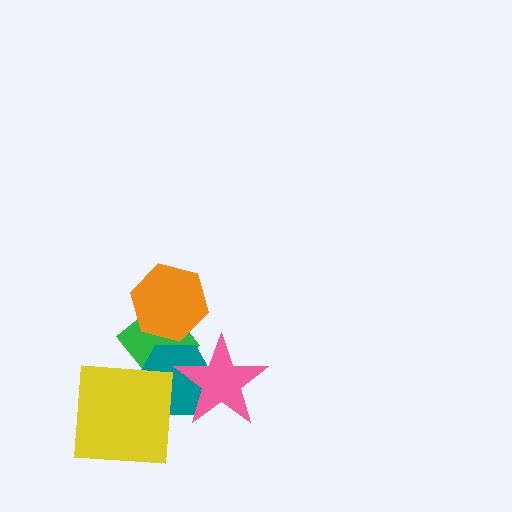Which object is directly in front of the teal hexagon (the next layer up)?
The pink star is directly in front of the teal hexagon.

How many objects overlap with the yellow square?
1 object overlaps with the yellow square.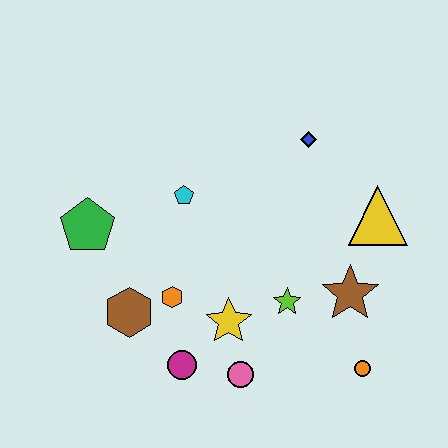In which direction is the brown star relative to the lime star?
The brown star is to the right of the lime star.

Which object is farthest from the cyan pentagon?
The orange circle is farthest from the cyan pentagon.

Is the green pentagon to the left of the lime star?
Yes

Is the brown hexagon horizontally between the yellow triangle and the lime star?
No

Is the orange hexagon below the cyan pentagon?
Yes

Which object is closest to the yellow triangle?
The brown star is closest to the yellow triangle.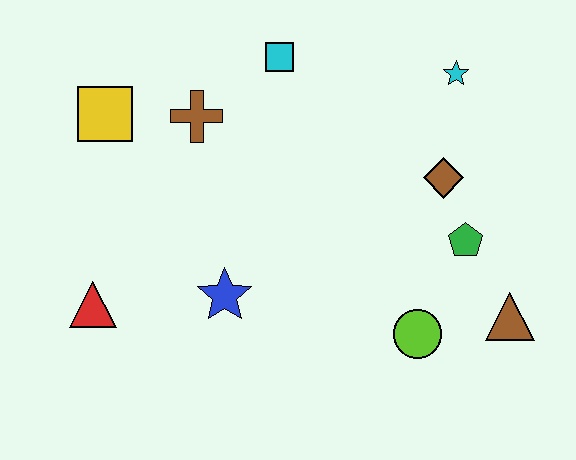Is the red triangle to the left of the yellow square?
Yes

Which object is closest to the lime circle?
The brown triangle is closest to the lime circle.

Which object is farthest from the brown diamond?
The red triangle is farthest from the brown diamond.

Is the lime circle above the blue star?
No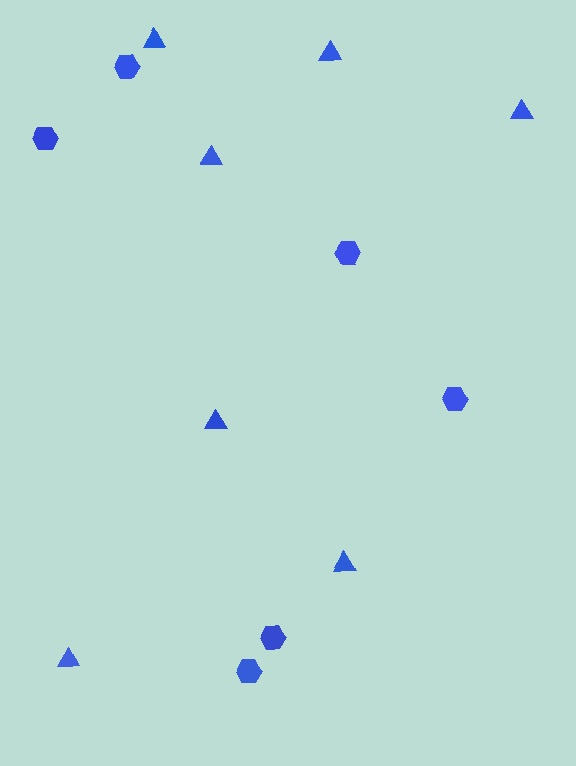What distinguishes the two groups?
There are 2 groups: one group of triangles (7) and one group of hexagons (6).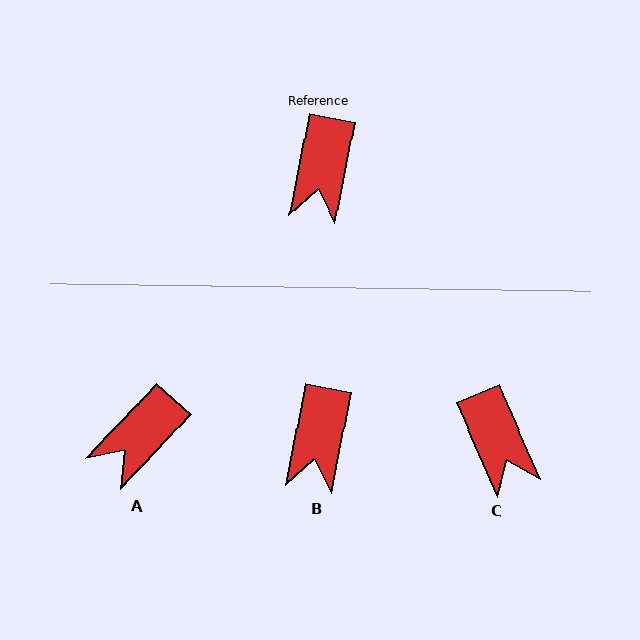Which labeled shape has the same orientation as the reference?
B.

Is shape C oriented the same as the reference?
No, it is off by about 35 degrees.